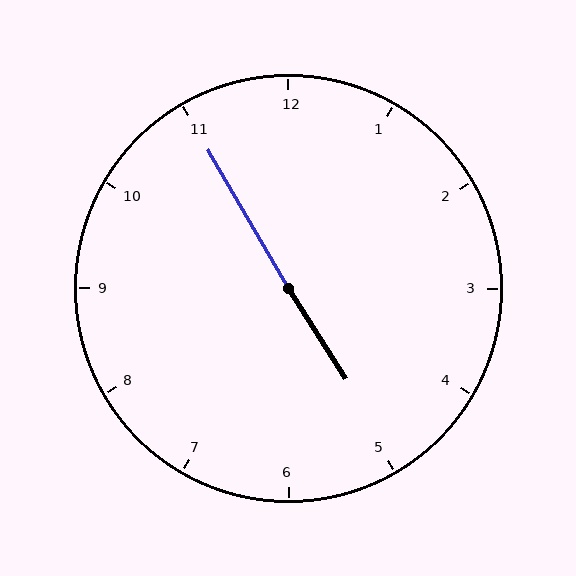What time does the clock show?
4:55.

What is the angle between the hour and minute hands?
Approximately 178 degrees.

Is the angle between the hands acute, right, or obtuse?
It is obtuse.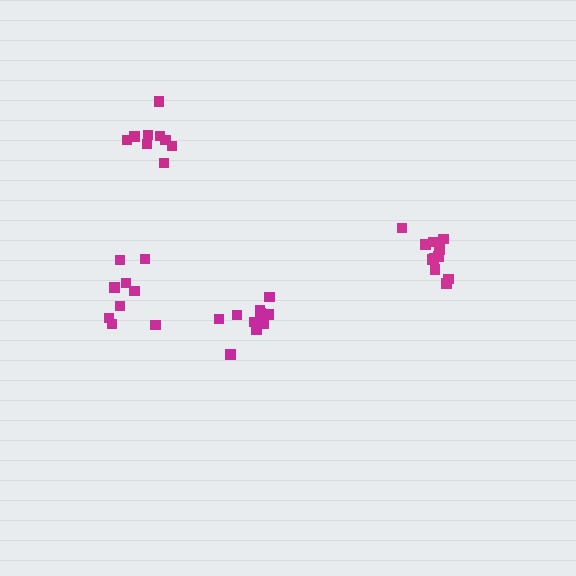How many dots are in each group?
Group 1: 9 dots, Group 2: 10 dots, Group 3: 11 dots, Group 4: 9 dots (39 total).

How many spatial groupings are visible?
There are 4 spatial groupings.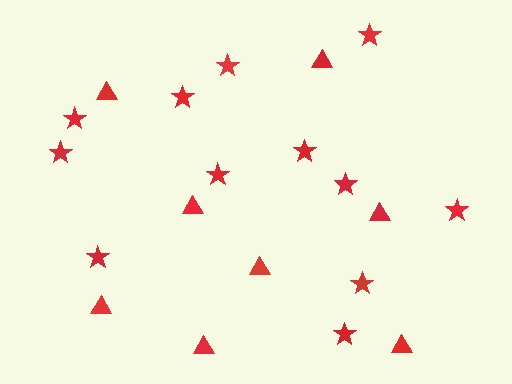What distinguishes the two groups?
There are 2 groups: one group of triangles (8) and one group of stars (12).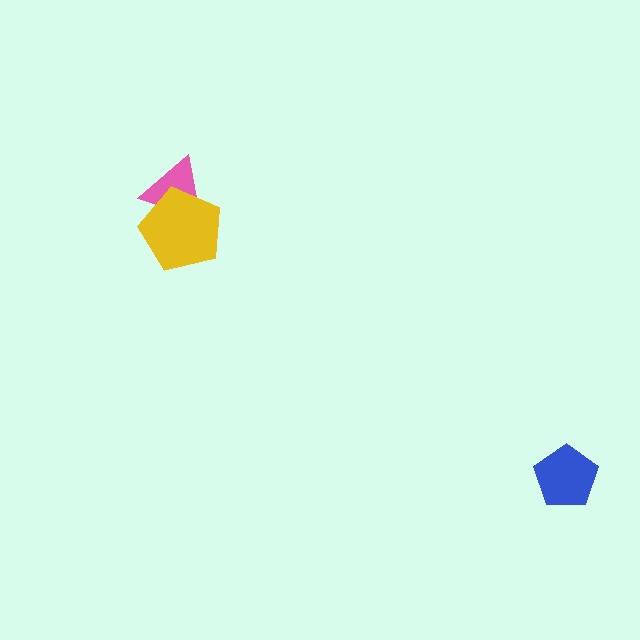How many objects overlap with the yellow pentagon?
1 object overlaps with the yellow pentagon.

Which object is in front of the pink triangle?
The yellow pentagon is in front of the pink triangle.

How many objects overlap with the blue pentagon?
0 objects overlap with the blue pentagon.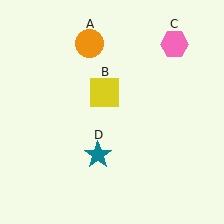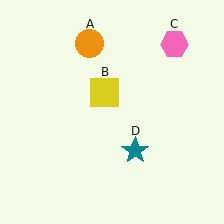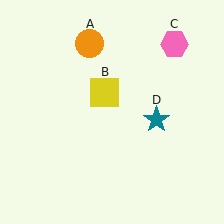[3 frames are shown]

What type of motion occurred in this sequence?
The teal star (object D) rotated counterclockwise around the center of the scene.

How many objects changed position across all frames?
1 object changed position: teal star (object D).